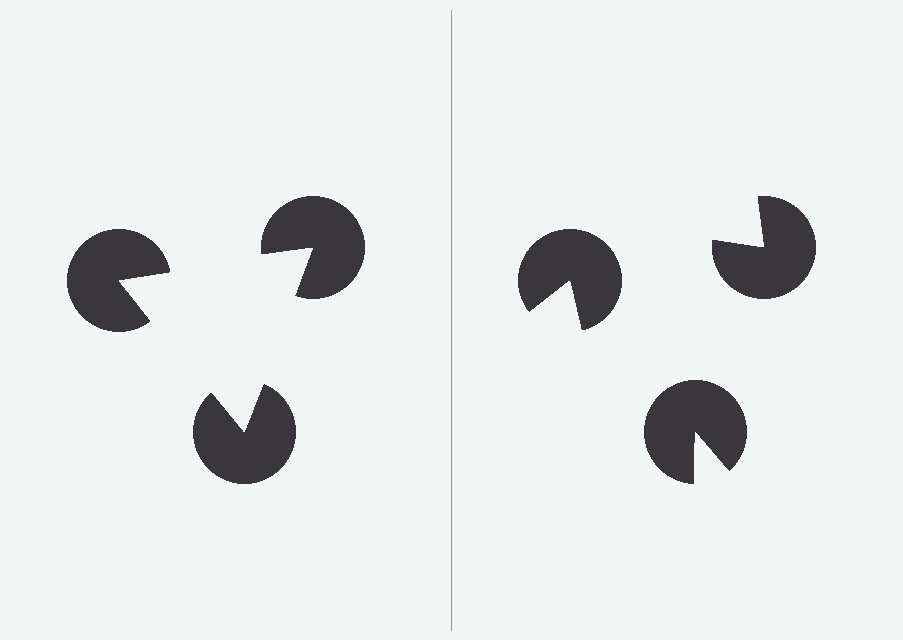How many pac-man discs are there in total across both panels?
6 — 3 on each side.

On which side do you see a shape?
An illusory triangle appears on the left side. On the right side the wedge cuts are rotated, so no coherent shape forms.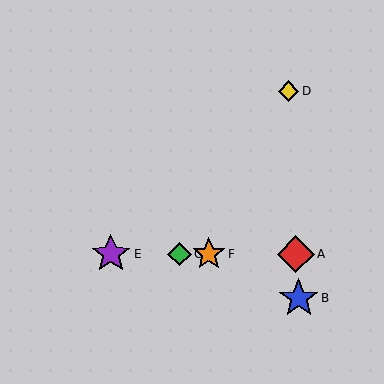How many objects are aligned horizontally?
4 objects (A, C, E, F) are aligned horizontally.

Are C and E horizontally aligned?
Yes, both are at y≈254.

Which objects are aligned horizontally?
Objects A, C, E, F are aligned horizontally.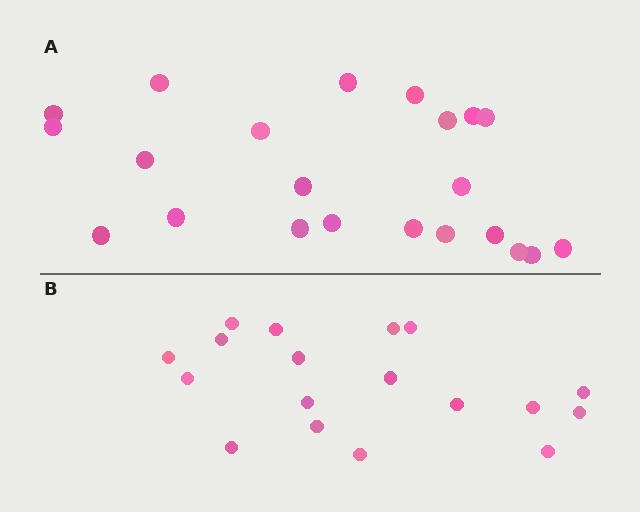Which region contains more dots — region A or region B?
Region A (the top region) has more dots.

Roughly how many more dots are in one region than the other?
Region A has about 4 more dots than region B.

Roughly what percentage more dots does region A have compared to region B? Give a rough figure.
About 20% more.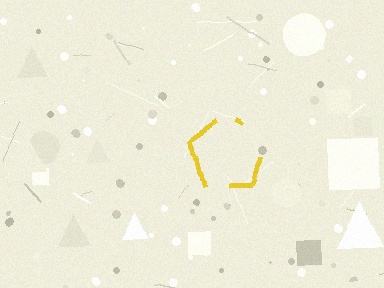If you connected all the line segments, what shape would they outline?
They would outline a pentagon.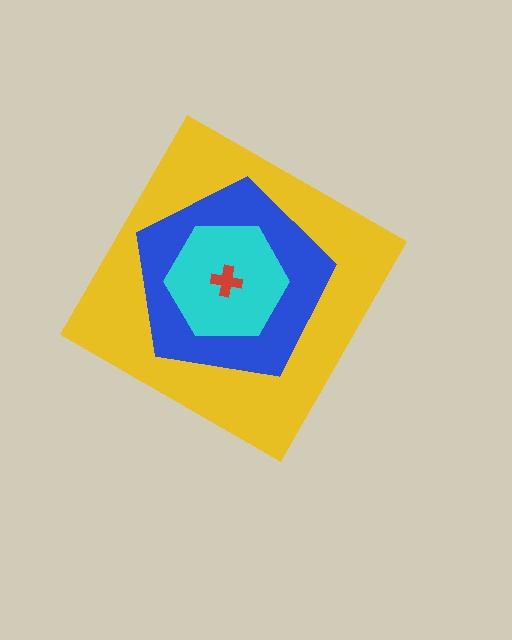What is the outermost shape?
The yellow diamond.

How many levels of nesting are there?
4.